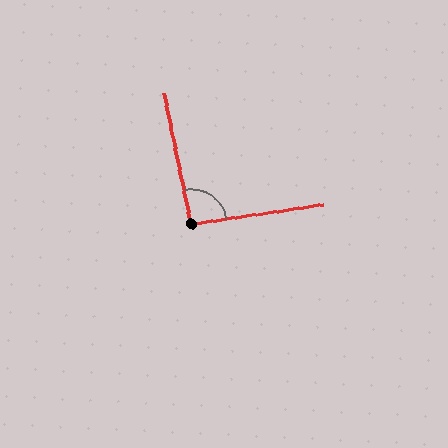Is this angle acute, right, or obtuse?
It is approximately a right angle.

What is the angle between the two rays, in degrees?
Approximately 93 degrees.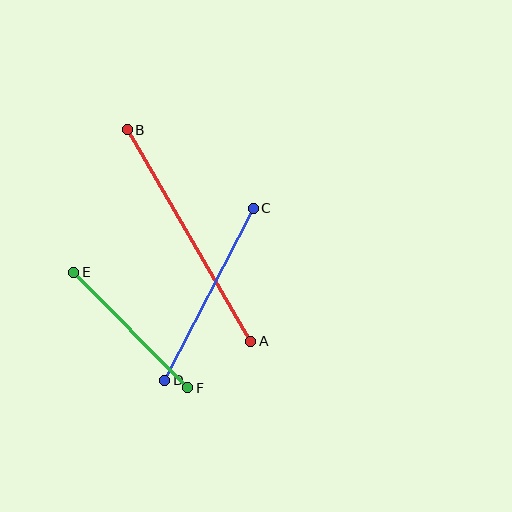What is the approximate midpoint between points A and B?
The midpoint is at approximately (189, 236) pixels.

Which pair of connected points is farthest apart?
Points A and B are farthest apart.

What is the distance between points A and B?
The distance is approximately 245 pixels.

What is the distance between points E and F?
The distance is approximately 162 pixels.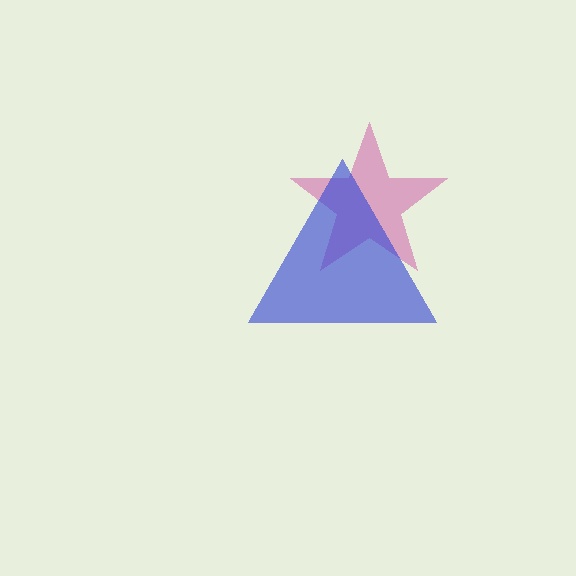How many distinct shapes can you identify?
There are 2 distinct shapes: a magenta star, a blue triangle.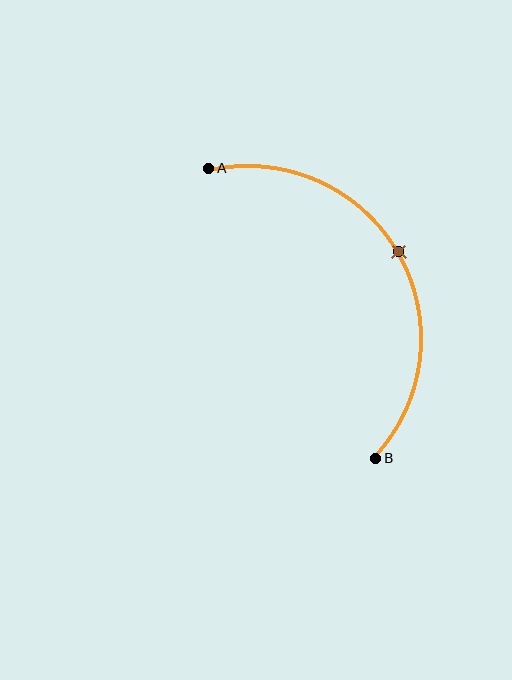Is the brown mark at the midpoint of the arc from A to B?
Yes. The brown mark lies on the arc at equal arc-length from both A and B — it is the arc midpoint.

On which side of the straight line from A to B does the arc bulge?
The arc bulges to the right of the straight line connecting A and B.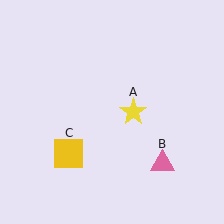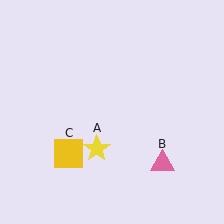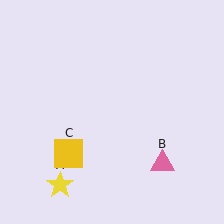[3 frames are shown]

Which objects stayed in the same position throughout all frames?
Pink triangle (object B) and yellow square (object C) remained stationary.